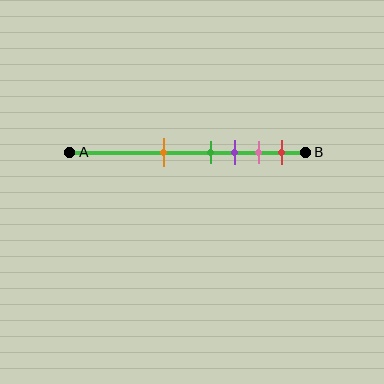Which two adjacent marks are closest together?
The green and purple marks are the closest adjacent pair.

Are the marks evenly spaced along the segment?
No, the marks are not evenly spaced.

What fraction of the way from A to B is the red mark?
The red mark is approximately 90% (0.9) of the way from A to B.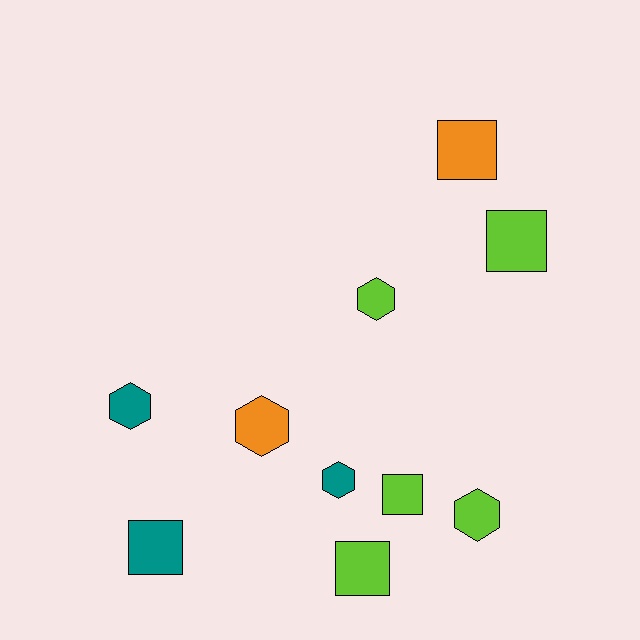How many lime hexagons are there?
There are 2 lime hexagons.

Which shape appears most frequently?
Hexagon, with 5 objects.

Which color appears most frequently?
Lime, with 5 objects.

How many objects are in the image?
There are 10 objects.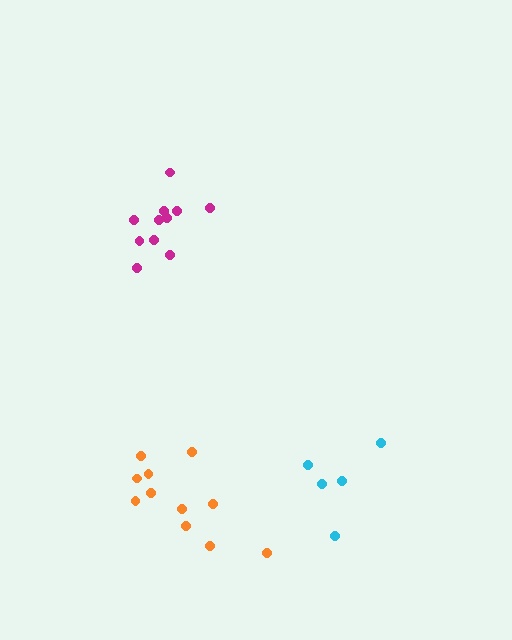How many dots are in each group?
Group 1: 5 dots, Group 2: 11 dots, Group 3: 11 dots (27 total).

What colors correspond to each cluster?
The clusters are colored: cyan, orange, magenta.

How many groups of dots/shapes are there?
There are 3 groups.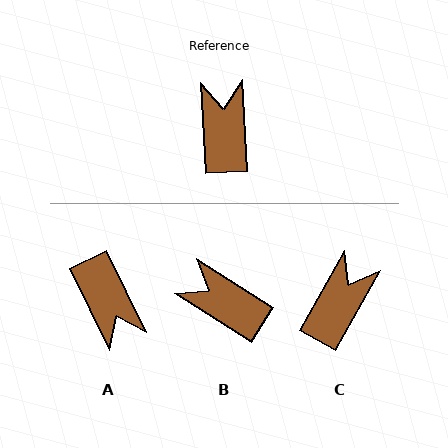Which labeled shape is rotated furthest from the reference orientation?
A, about 157 degrees away.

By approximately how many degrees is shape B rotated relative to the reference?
Approximately 54 degrees counter-clockwise.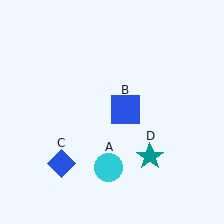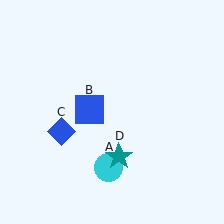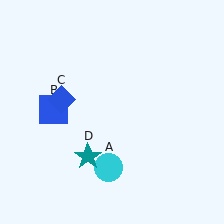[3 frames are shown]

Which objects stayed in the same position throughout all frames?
Cyan circle (object A) remained stationary.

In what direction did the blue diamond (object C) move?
The blue diamond (object C) moved up.